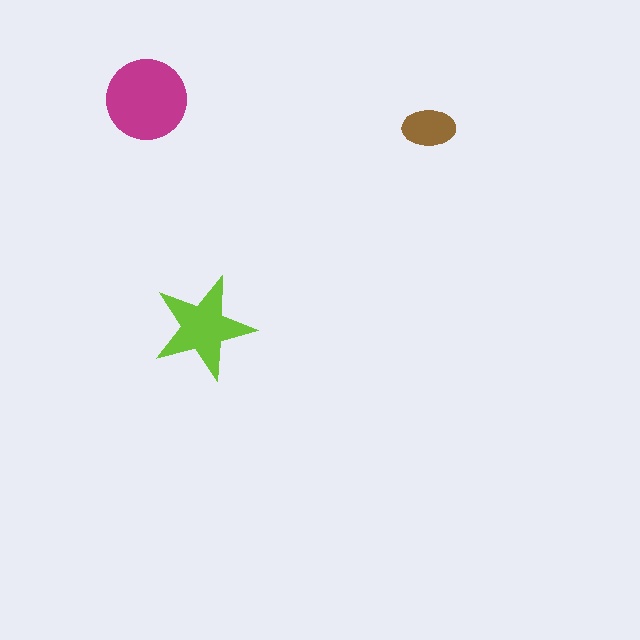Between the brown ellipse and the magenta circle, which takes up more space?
The magenta circle.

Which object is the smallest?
The brown ellipse.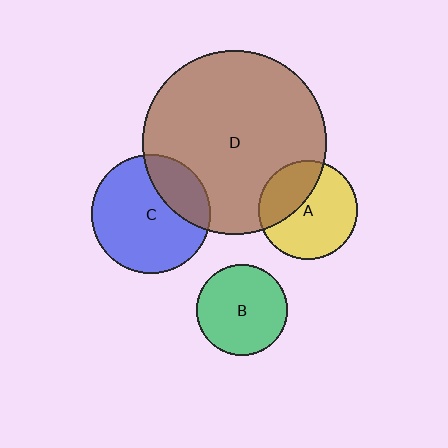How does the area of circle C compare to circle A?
Approximately 1.5 times.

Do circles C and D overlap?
Yes.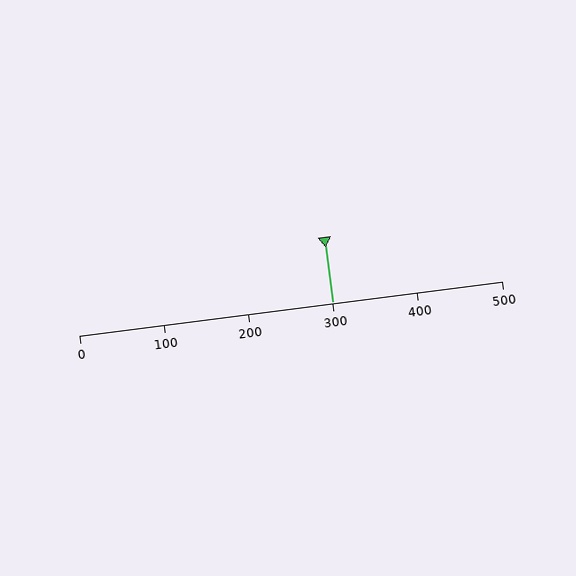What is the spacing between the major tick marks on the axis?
The major ticks are spaced 100 apart.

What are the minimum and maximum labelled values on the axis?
The axis runs from 0 to 500.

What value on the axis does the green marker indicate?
The marker indicates approximately 300.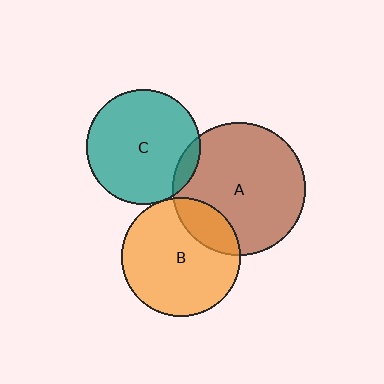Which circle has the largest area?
Circle A (brown).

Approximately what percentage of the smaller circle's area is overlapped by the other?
Approximately 10%.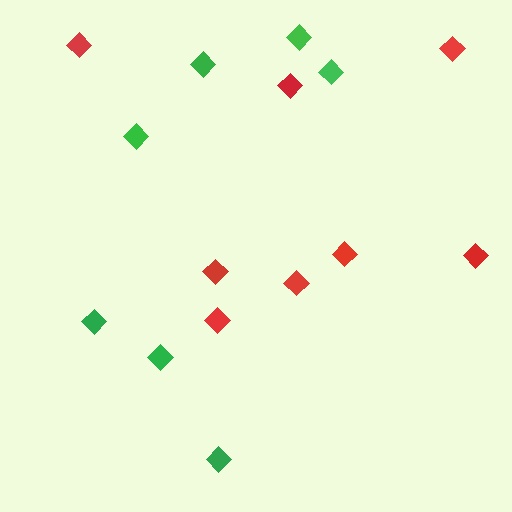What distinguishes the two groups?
There are 2 groups: one group of red diamonds (8) and one group of green diamonds (7).